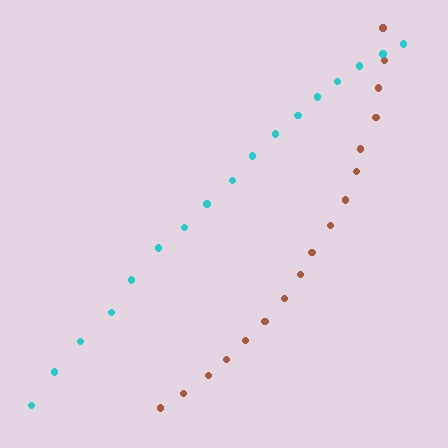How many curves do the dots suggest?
There are 2 distinct paths.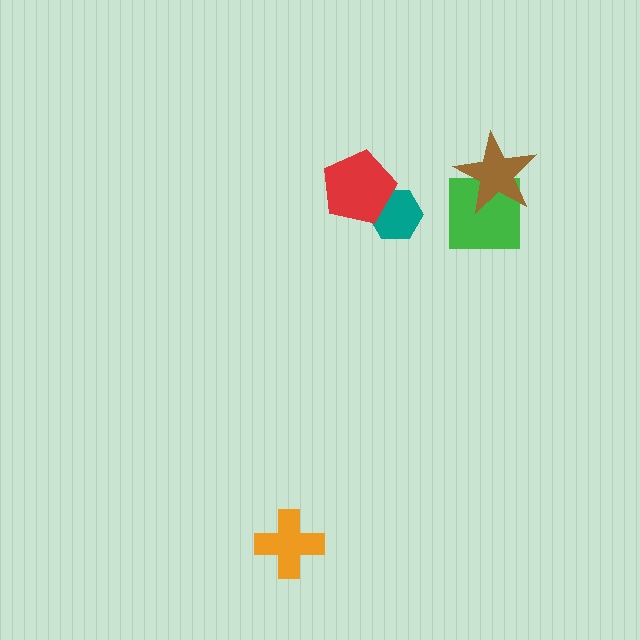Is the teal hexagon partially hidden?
Yes, it is partially covered by another shape.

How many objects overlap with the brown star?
1 object overlaps with the brown star.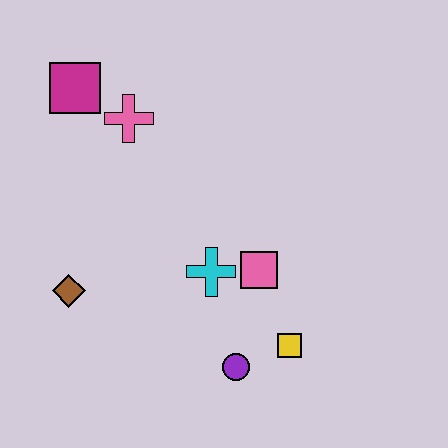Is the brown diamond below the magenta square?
Yes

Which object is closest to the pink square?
The cyan cross is closest to the pink square.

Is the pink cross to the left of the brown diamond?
No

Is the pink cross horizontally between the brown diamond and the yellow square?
Yes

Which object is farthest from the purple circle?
The magenta square is farthest from the purple circle.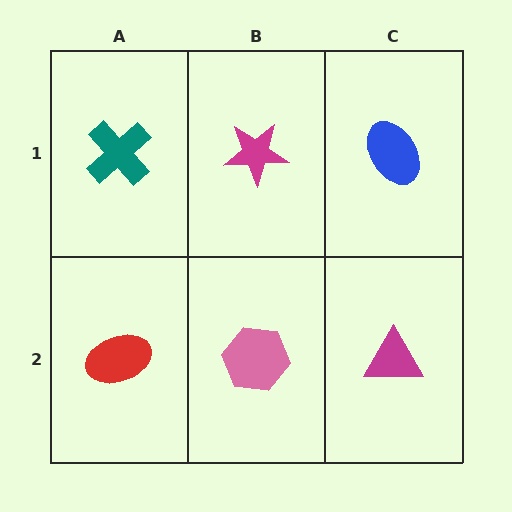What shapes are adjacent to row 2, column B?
A magenta star (row 1, column B), a red ellipse (row 2, column A), a magenta triangle (row 2, column C).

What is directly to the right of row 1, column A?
A magenta star.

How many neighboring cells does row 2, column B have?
3.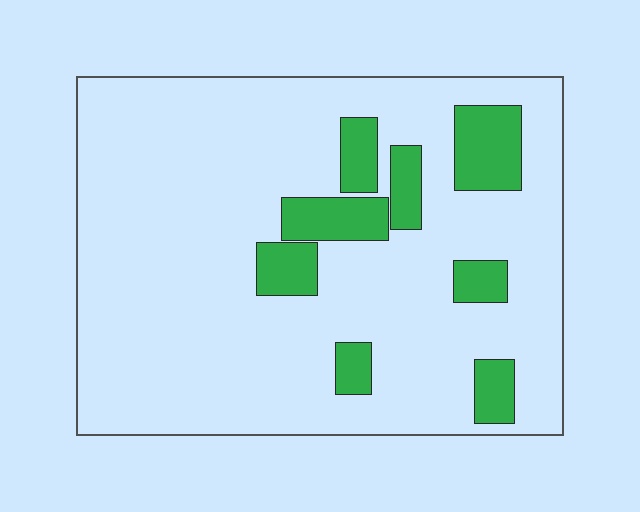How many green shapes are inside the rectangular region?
8.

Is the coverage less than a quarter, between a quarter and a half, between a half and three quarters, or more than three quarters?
Less than a quarter.